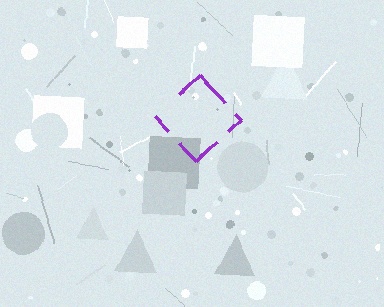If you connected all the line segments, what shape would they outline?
They would outline a diamond.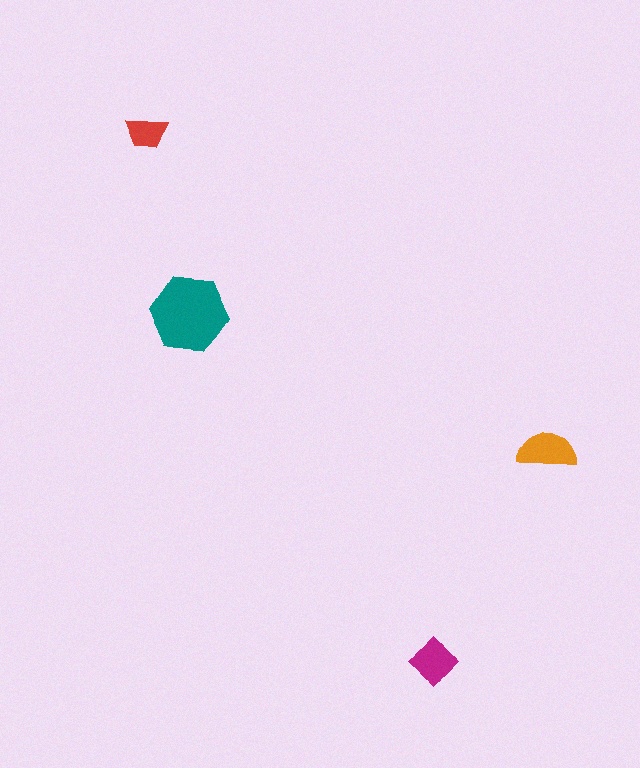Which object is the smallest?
The red trapezoid.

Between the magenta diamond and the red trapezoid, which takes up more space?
The magenta diamond.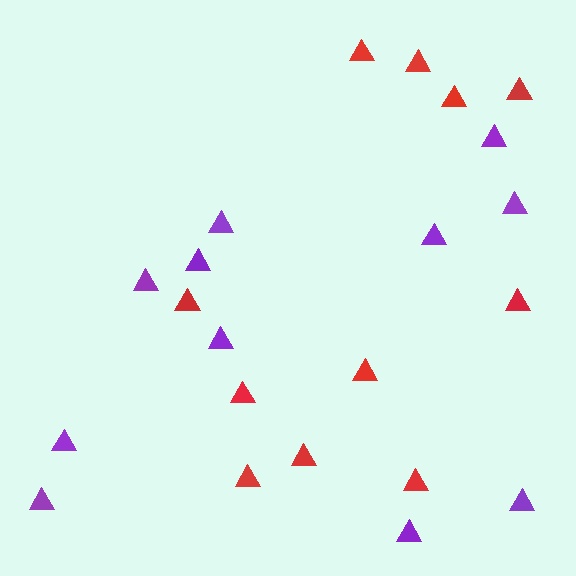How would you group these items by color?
There are 2 groups: one group of purple triangles (11) and one group of red triangles (11).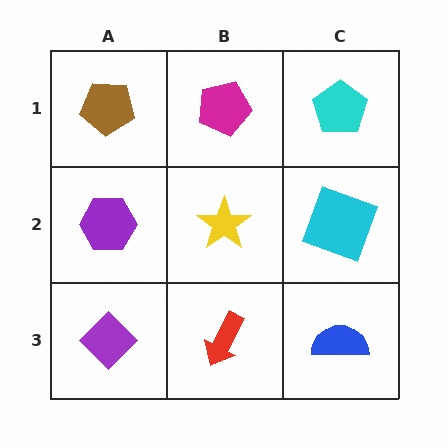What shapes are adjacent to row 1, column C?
A cyan square (row 2, column C), a magenta pentagon (row 1, column B).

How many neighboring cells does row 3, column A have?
2.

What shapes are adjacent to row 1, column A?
A purple hexagon (row 2, column A), a magenta pentagon (row 1, column B).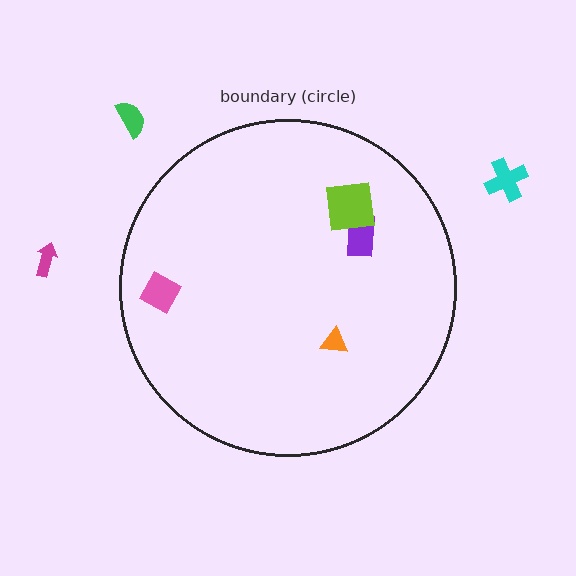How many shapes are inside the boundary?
4 inside, 3 outside.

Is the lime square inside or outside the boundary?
Inside.